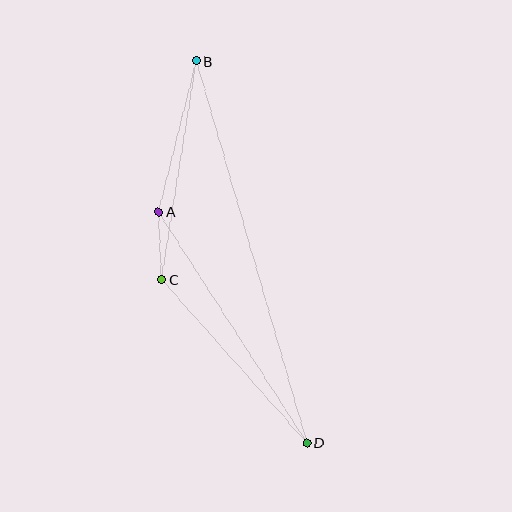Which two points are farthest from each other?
Points B and D are farthest from each other.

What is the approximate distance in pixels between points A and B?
The distance between A and B is approximately 155 pixels.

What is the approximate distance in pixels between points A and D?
The distance between A and D is approximately 274 pixels.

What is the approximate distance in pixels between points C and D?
The distance between C and D is approximately 218 pixels.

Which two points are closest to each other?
Points A and C are closest to each other.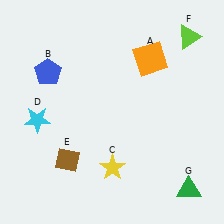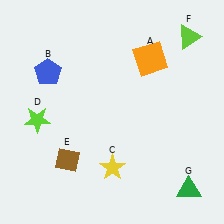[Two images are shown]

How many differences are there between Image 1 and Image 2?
There is 1 difference between the two images.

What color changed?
The star (D) changed from cyan in Image 1 to lime in Image 2.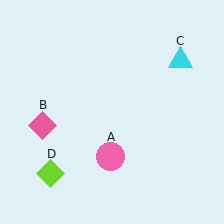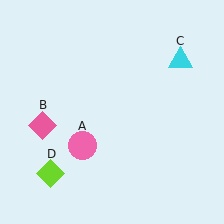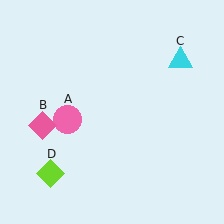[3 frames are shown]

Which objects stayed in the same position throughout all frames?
Pink diamond (object B) and cyan triangle (object C) and lime diamond (object D) remained stationary.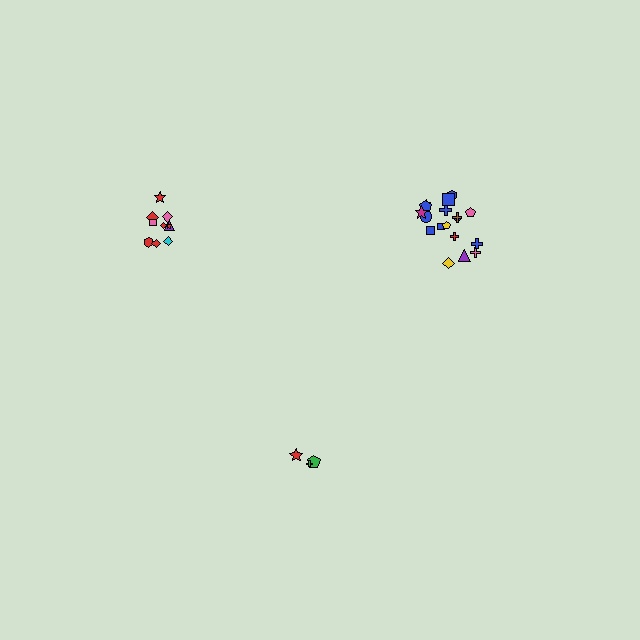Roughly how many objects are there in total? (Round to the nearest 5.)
Roughly 30 objects in total.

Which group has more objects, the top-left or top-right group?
The top-right group.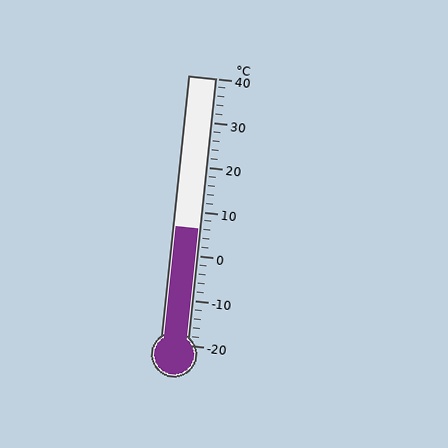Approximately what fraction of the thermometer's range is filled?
The thermometer is filled to approximately 45% of its range.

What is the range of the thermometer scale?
The thermometer scale ranges from -20°C to 40°C.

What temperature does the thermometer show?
The thermometer shows approximately 6°C.